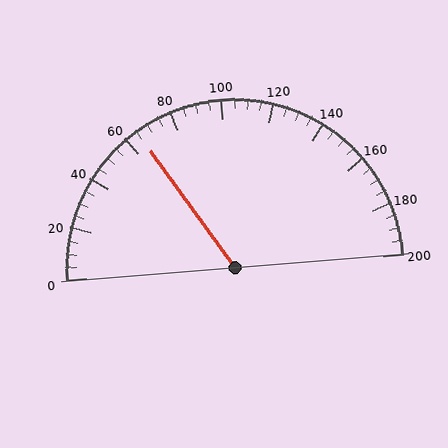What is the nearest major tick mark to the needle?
The nearest major tick mark is 60.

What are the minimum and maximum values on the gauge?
The gauge ranges from 0 to 200.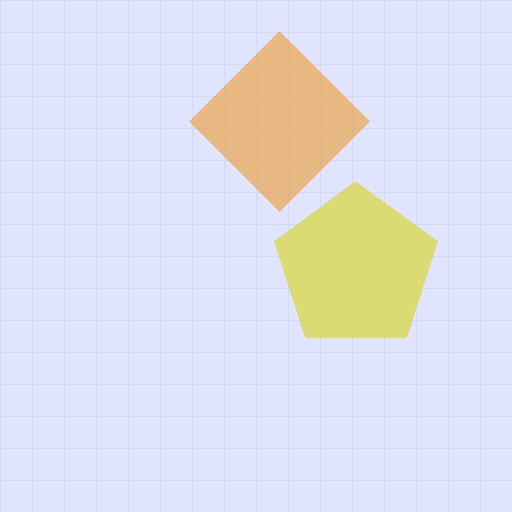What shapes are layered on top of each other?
The layered shapes are: an orange diamond, a yellow pentagon.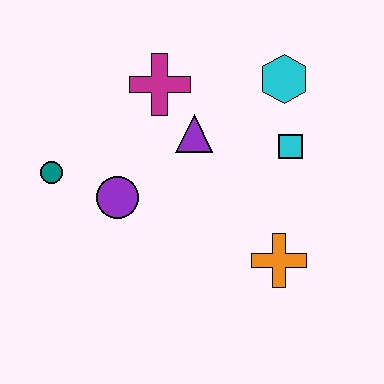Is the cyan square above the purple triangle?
No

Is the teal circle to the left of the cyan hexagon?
Yes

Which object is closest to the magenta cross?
The purple triangle is closest to the magenta cross.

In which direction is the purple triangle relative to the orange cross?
The purple triangle is above the orange cross.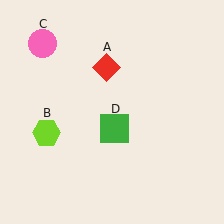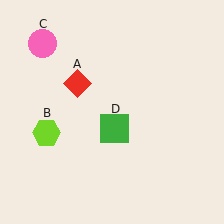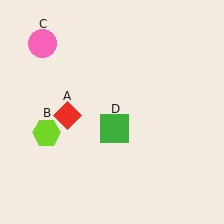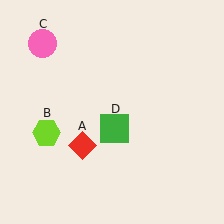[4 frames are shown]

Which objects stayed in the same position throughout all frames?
Lime hexagon (object B) and pink circle (object C) and green square (object D) remained stationary.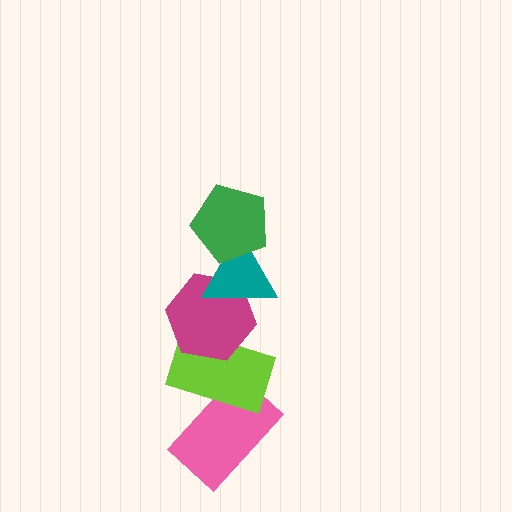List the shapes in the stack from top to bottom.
From top to bottom: the green pentagon, the teal triangle, the magenta hexagon, the lime rectangle, the pink rectangle.